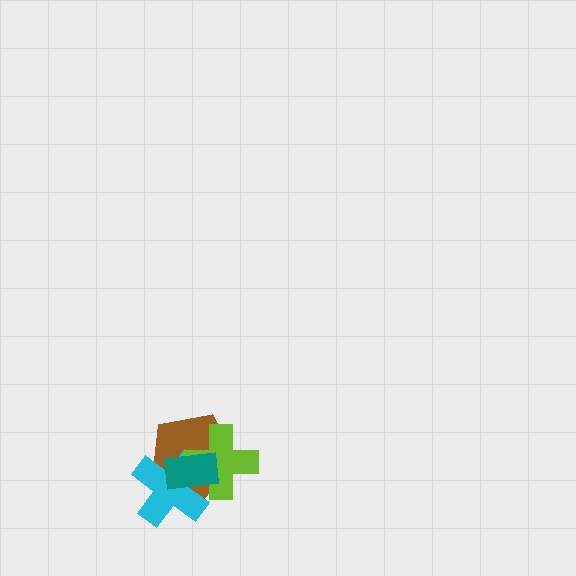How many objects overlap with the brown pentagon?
3 objects overlap with the brown pentagon.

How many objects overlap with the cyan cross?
3 objects overlap with the cyan cross.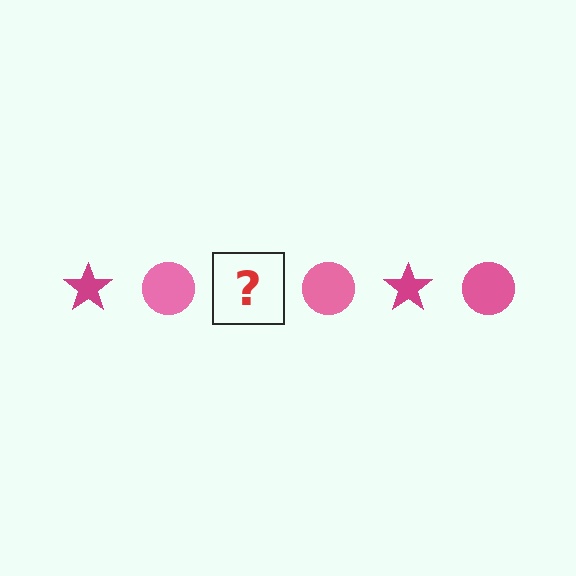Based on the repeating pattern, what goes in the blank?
The blank should be a magenta star.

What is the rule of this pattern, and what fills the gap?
The rule is that the pattern alternates between magenta star and pink circle. The gap should be filled with a magenta star.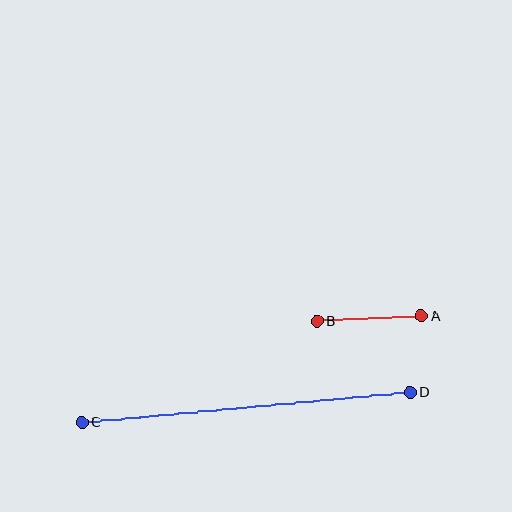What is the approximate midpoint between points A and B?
The midpoint is at approximately (369, 319) pixels.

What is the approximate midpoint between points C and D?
The midpoint is at approximately (246, 408) pixels.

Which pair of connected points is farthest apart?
Points C and D are farthest apart.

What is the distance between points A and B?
The distance is approximately 104 pixels.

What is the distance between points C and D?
The distance is approximately 329 pixels.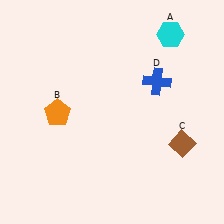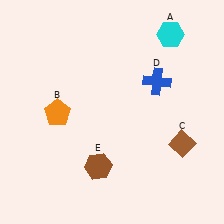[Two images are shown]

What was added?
A brown hexagon (E) was added in Image 2.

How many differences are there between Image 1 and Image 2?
There is 1 difference between the two images.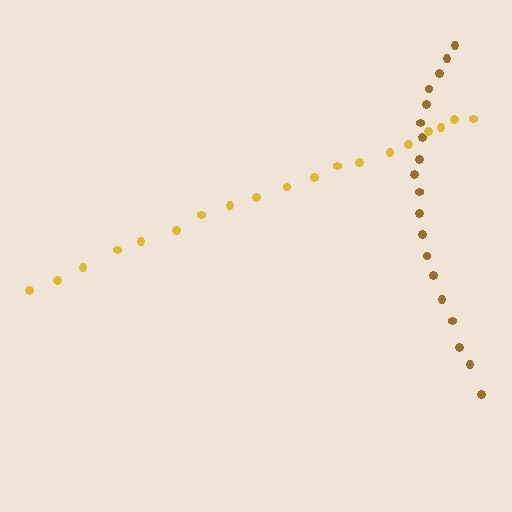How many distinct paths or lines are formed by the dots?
There are 2 distinct paths.